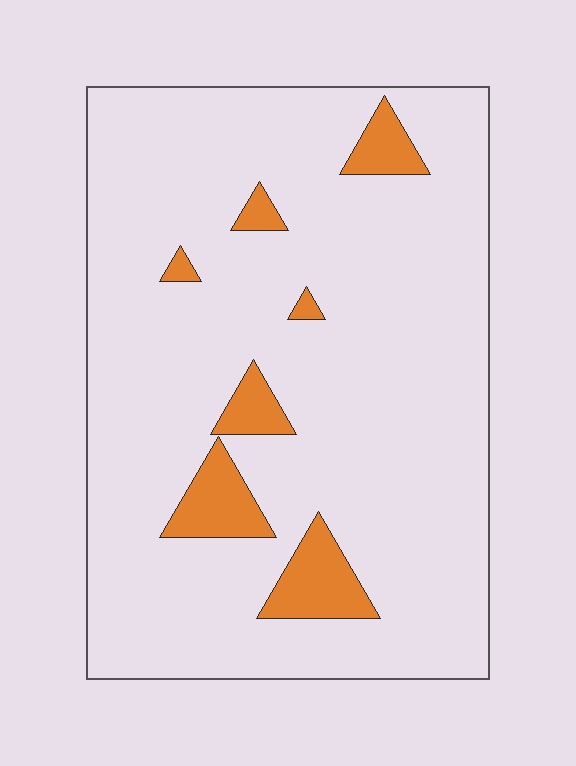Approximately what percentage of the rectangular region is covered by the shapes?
Approximately 10%.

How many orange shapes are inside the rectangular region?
7.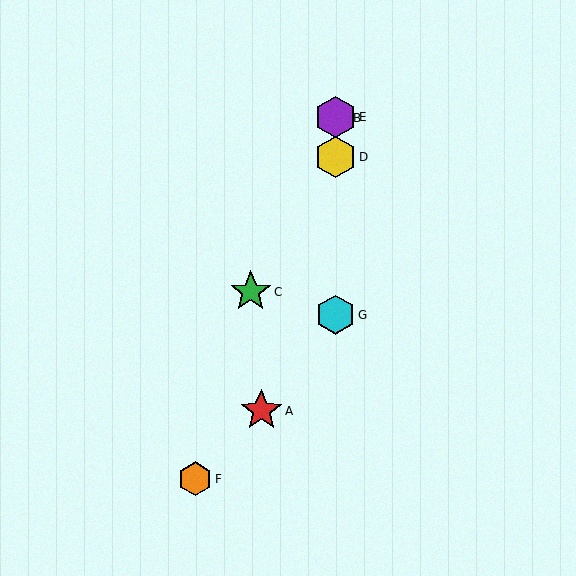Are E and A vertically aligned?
No, E is at x≈336 and A is at x≈261.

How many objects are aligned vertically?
4 objects (B, D, E, G) are aligned vertically.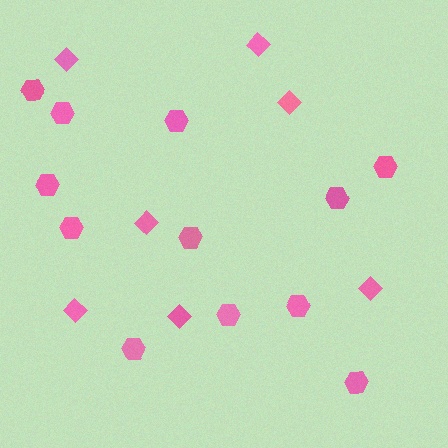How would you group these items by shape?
There are 2 groups: one group of hexagons (12) and one group of diamonds (7).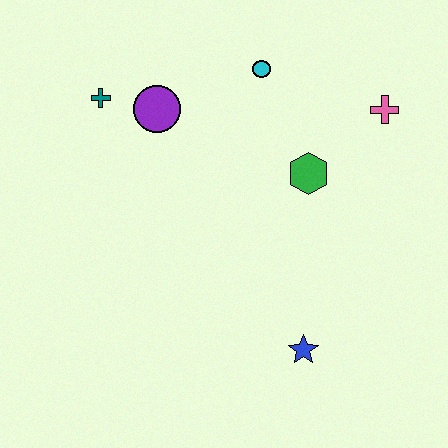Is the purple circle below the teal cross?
Yes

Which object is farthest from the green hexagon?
The teal cross is farthest from the green hexagon.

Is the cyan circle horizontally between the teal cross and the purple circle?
No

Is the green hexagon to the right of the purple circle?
Yes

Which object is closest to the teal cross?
The purple circle is closest to the teal cross.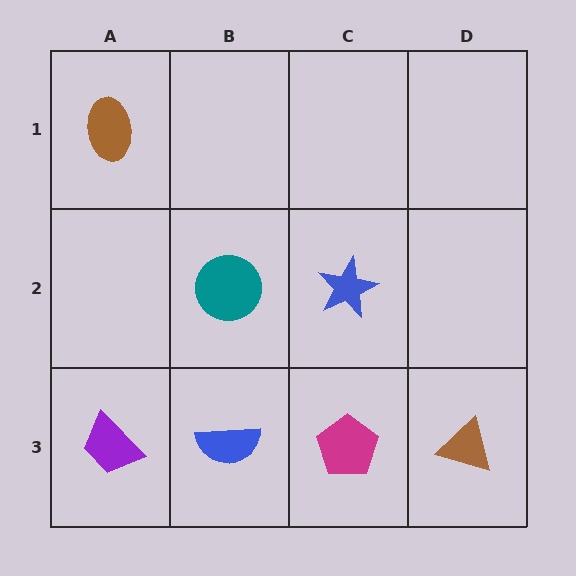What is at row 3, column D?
A brown triangle.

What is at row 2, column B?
A teal circle.